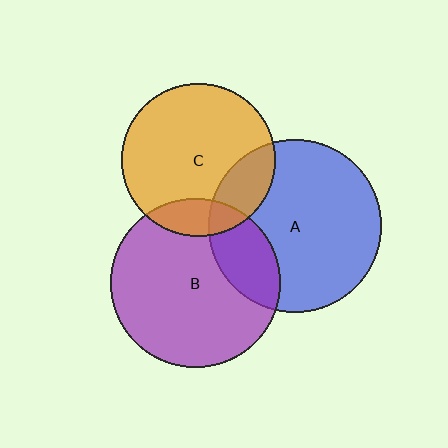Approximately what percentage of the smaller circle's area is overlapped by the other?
Approximately 15%.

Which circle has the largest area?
Circle A (blue).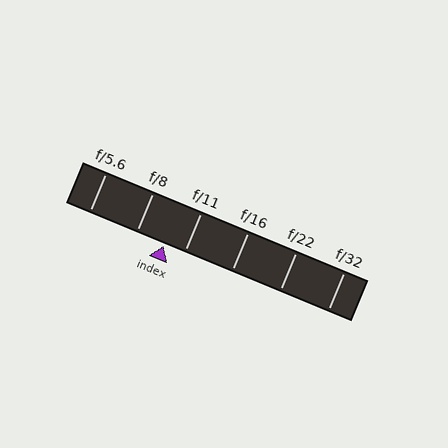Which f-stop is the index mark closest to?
The index mark is closest to f/11.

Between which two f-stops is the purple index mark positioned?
The index mark is between f/8 and f/11.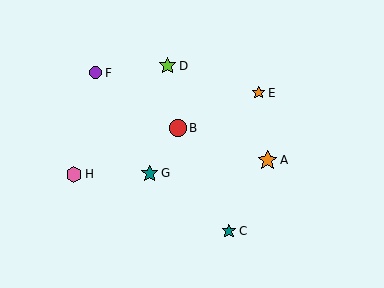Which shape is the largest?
The orange star (labeled A) is the largest.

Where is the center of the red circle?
The center of the red circle is at (178, 128).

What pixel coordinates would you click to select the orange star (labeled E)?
Click at (258, 93) to select the orange star E.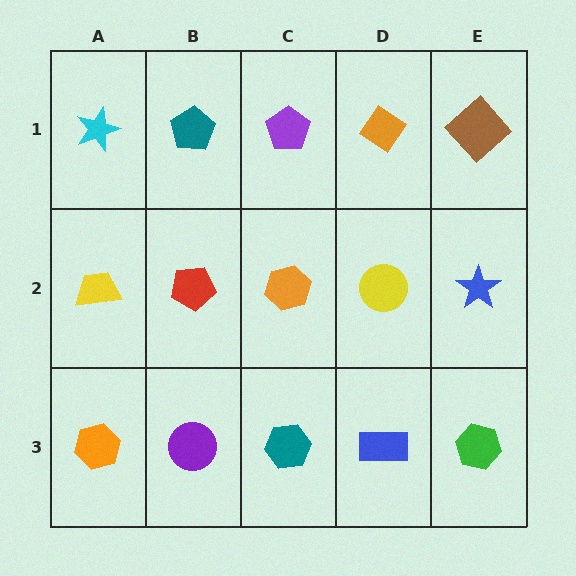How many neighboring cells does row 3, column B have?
3.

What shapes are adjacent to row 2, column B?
A teal pentagon (row 1, column B), a purple circle (row 3, column B), a yellow trapezoid (row 2, column A), an orange hexagon (row 2, column C).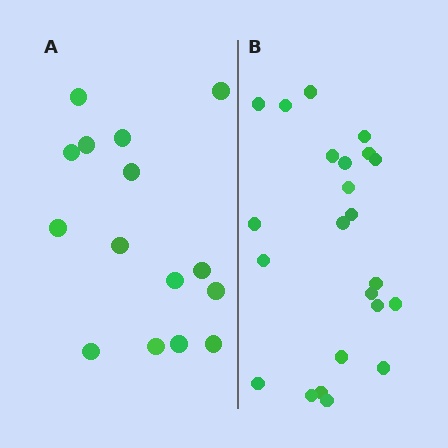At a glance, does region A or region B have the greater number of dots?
Region B (the right region) has more dots.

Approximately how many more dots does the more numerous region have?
Region B has roughly 8 or so more dots than region A.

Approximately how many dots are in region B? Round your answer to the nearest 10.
About 20 dots. (The exact count is 23, which rounds to 20.)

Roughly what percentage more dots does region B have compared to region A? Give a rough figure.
About 55% more.